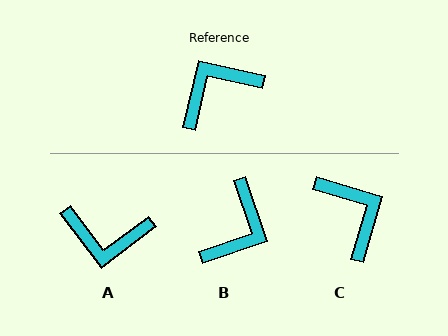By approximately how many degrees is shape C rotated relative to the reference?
Approximately 93 degrees clockwise.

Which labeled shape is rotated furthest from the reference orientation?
B, about 148 degrees away.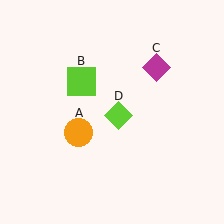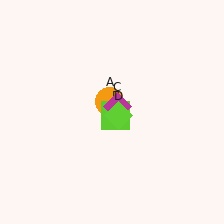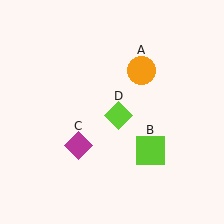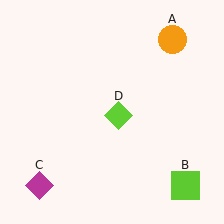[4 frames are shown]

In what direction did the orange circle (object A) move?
The orange circle (object A) moved up and to the right.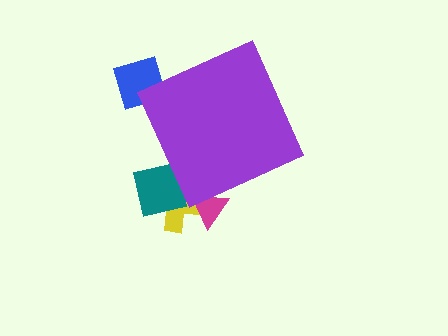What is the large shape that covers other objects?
A purple diamond.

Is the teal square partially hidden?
Yes, the teal square is partially hidden behind the purple diamond.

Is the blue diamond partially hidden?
Yes, the blue diamond is partially hidden behind the purple diamond.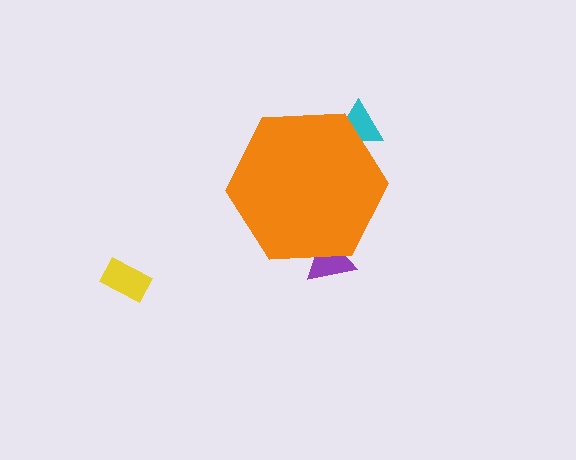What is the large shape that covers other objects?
An orange hexagon.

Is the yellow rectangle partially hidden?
No, the yellow rectangle is fully visible.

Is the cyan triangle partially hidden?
Yes, the cyan triangle is partially hidden behind the orange hexagon.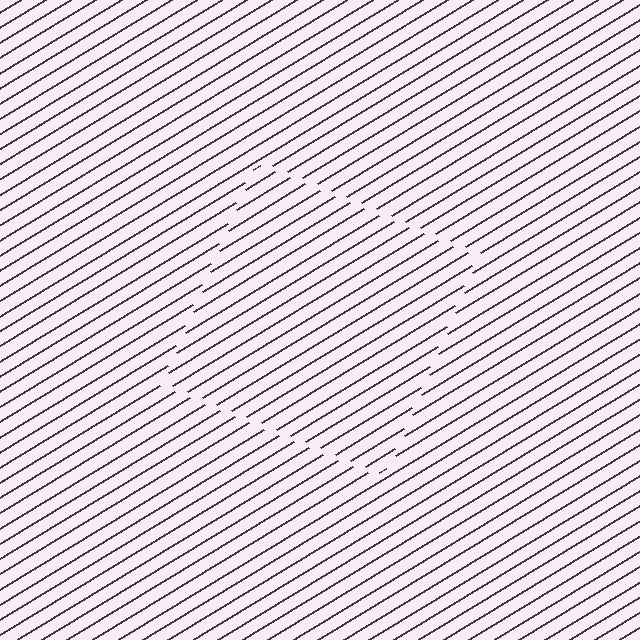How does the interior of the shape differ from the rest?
The interior of the shape contains the same grating, shifted by half a period — the contour is defined by the phase discontinuity where line-ends from the inner and outer gratings abut.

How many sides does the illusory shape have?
4 sides — the line-ends trace a square.